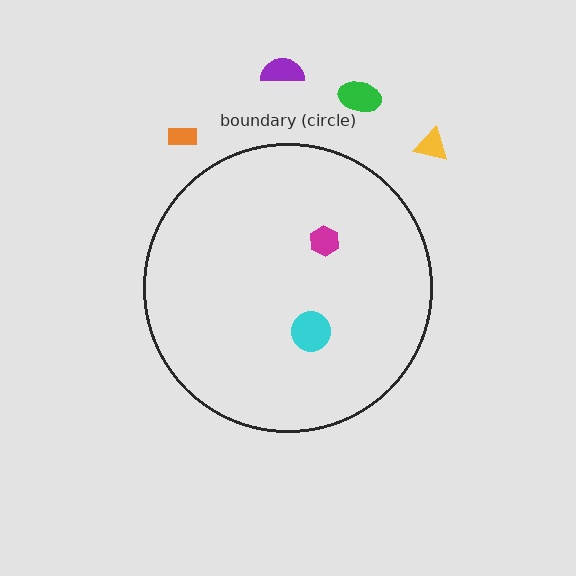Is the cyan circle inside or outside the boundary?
Inside.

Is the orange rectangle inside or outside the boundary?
Outside.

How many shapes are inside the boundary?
2 inside, 4 outside.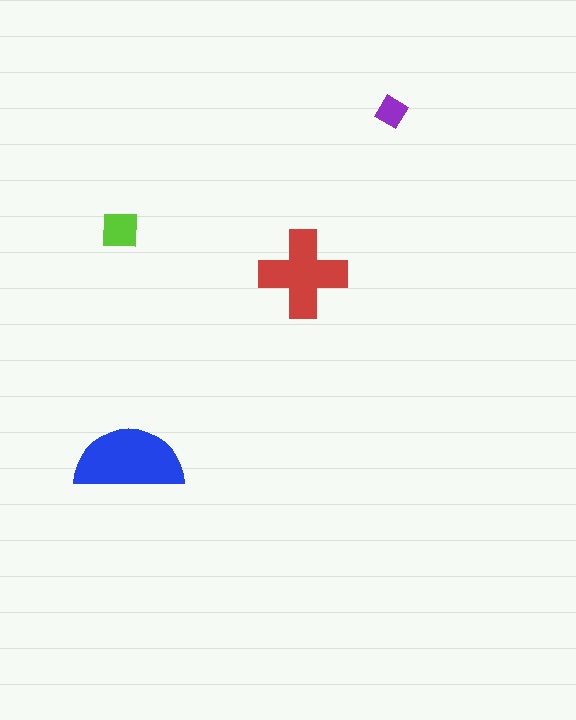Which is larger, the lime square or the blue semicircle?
The blue semicircle.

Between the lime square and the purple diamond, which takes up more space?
The lime square.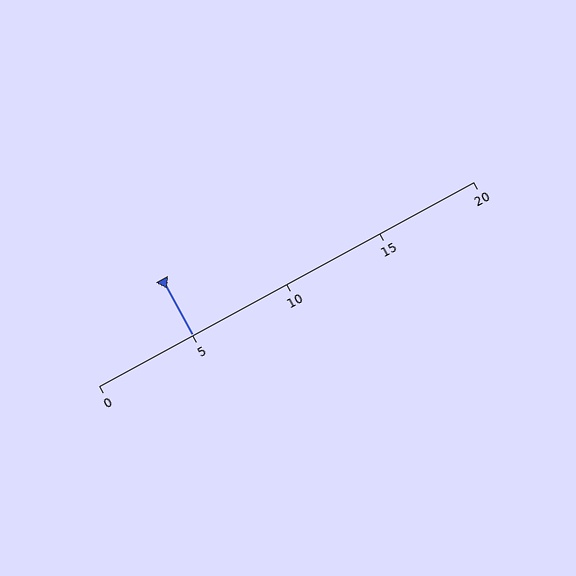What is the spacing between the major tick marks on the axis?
The major ticks are spaced 5 apart.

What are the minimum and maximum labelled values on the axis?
The axis runs from 0 to 20.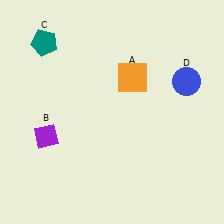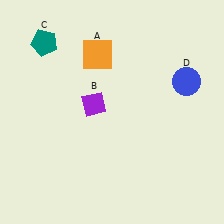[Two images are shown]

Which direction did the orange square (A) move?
The orange square (A) moved left.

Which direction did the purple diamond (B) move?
The purple diamond (B) moved right.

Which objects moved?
The objects that moved are: the orange square (A), the purple diamond (B).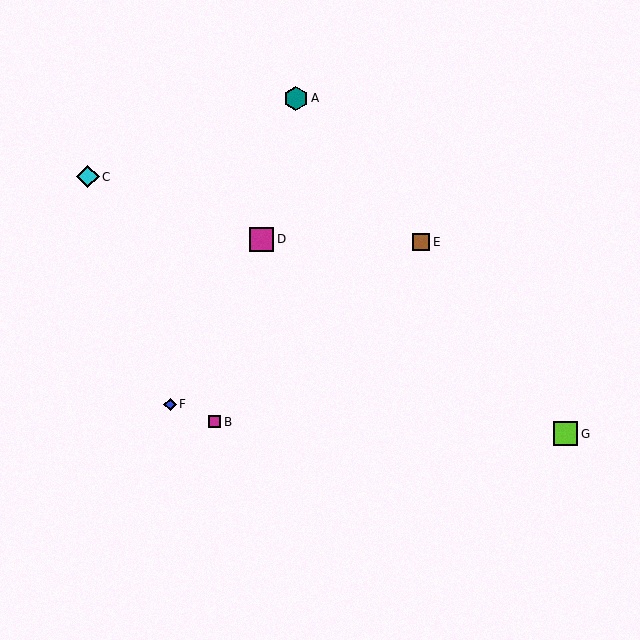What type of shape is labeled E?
Shape E is a brown square.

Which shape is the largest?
The lime square (labeled G) is the largest.